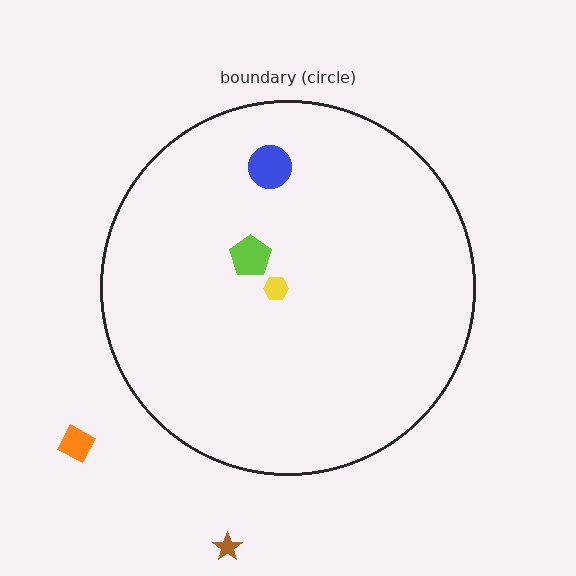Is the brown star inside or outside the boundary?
Outside.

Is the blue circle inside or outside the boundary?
Inside.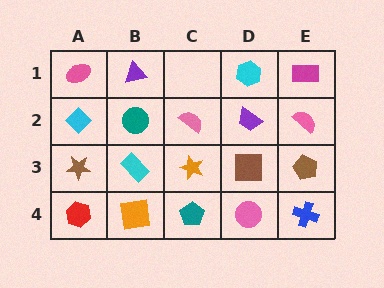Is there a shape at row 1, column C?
No, that cell is empty.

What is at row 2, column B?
A teal circle.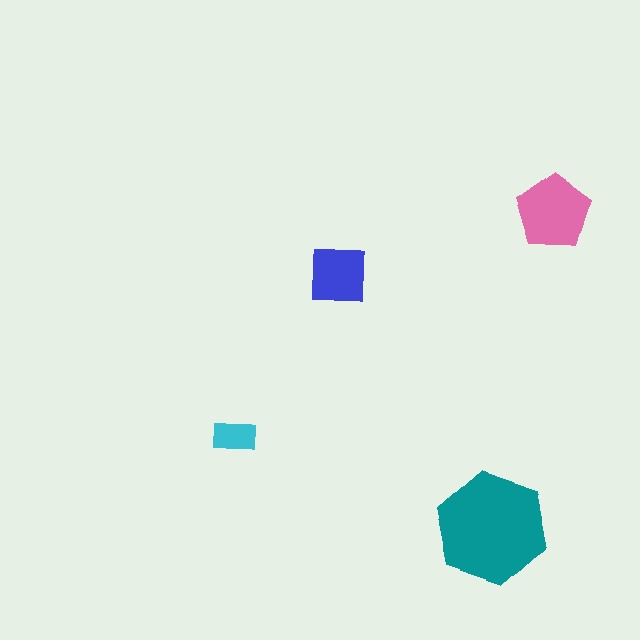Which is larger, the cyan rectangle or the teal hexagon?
The teal hexagon.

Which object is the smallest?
The cyan rectangle.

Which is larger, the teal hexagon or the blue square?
The teal hexagon.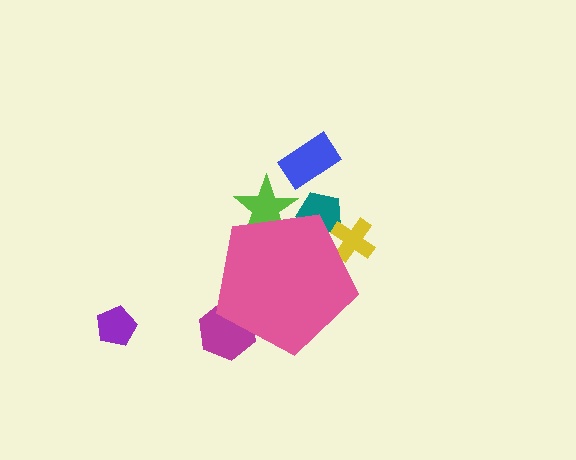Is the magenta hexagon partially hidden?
Yes, the magenta hexagon is partially hidden behind the pink pentagon.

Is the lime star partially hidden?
Yes, the lime star is partially hidden behind the pink pentagon.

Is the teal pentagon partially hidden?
Yes, the teal pentagon is partially hidden behind the pink pentagon.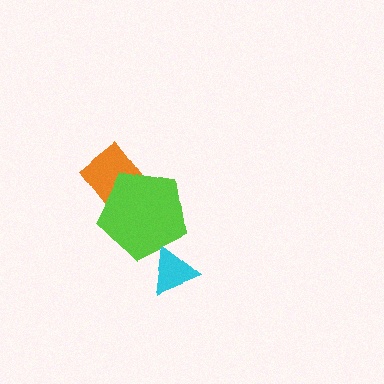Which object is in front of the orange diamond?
The lime pentagon is in front of the orange diamond.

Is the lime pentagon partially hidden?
No, no other shape covers it.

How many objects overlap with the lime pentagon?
2 objects overlap with the lime pentagon.